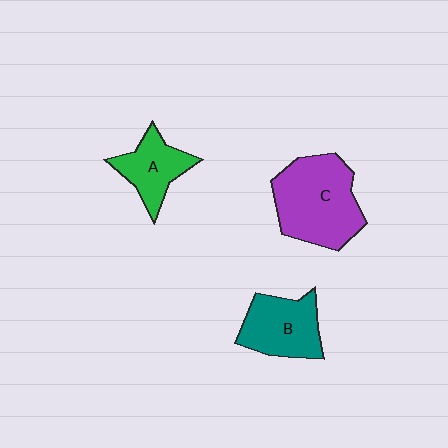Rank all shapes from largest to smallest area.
From largest to smallest: C (purple), B (teal), A (green).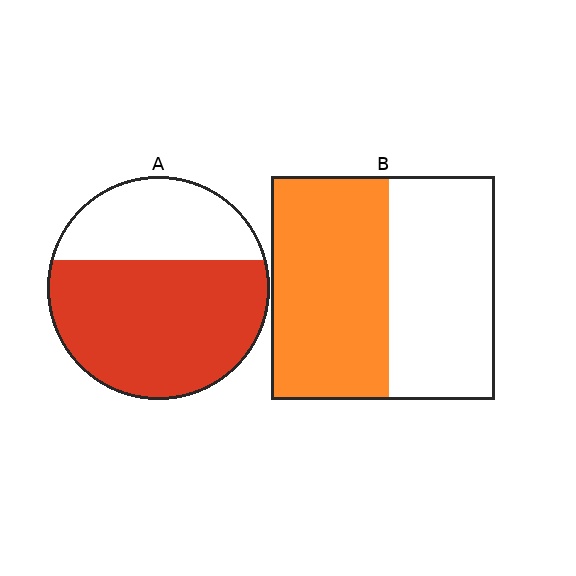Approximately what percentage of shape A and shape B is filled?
A is approximately 65% and B is approximately 55%.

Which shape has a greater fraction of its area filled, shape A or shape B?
Shape A.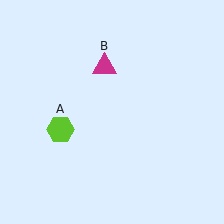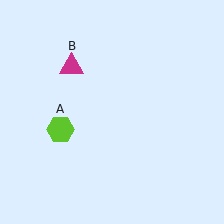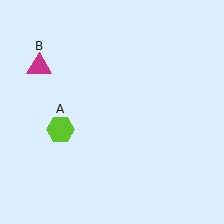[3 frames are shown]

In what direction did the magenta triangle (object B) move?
The magenta triangle (object B) moved left.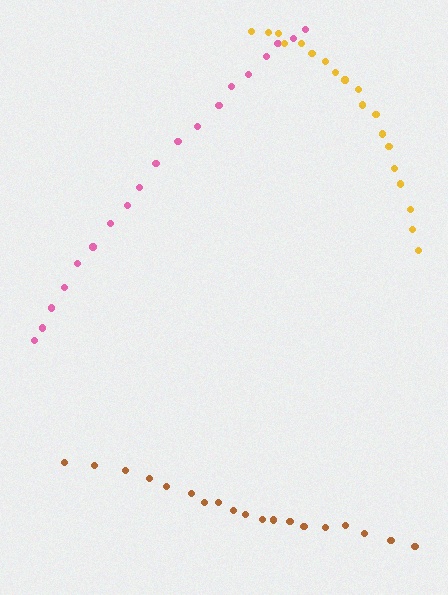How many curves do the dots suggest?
There are 3 distinct paths.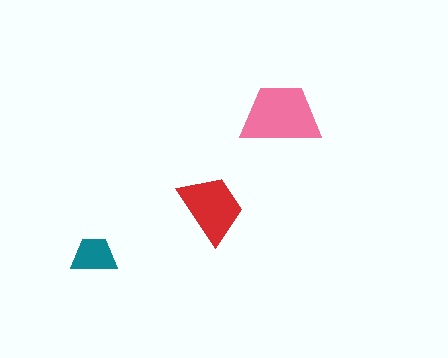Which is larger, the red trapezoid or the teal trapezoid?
The red one.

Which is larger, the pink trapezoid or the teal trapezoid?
The pink one.